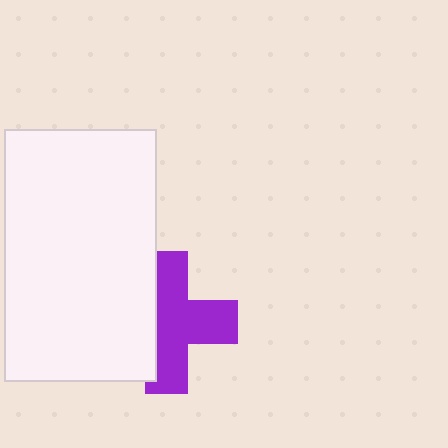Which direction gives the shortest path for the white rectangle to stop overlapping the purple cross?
Moving left gives the shortest separation.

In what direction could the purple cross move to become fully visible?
The purple cross could move right. That would shift it out from behind the white rectangle entirely.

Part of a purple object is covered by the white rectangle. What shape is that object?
It is a cross.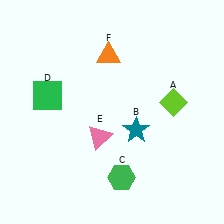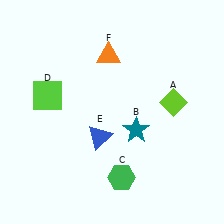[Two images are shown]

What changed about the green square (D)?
In Image 1, D is green. In Image 2, it changed to lime.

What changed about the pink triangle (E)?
In Image 1, E is pink. In Image 2, it changed to blue.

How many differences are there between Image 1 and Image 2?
There are 2 differences between the two images.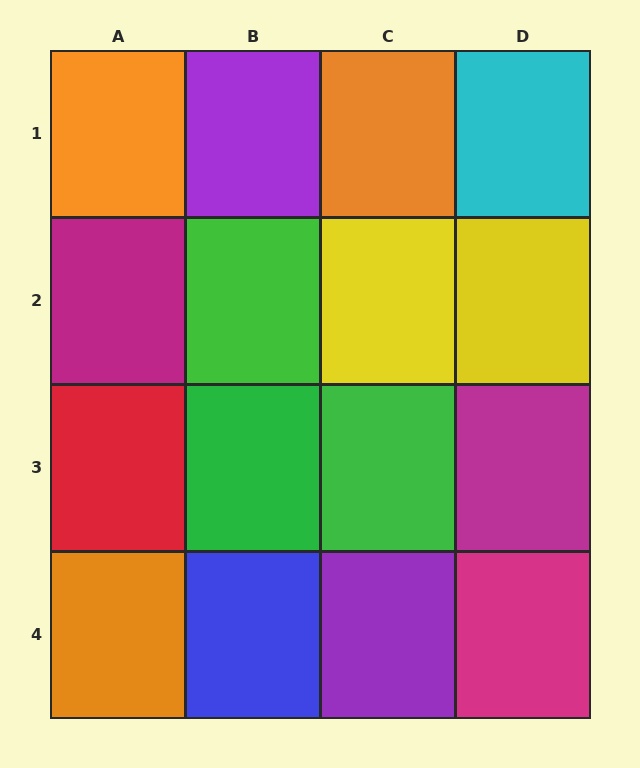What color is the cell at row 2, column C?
Yellow.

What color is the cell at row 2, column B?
Green.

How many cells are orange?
3 cells are orange.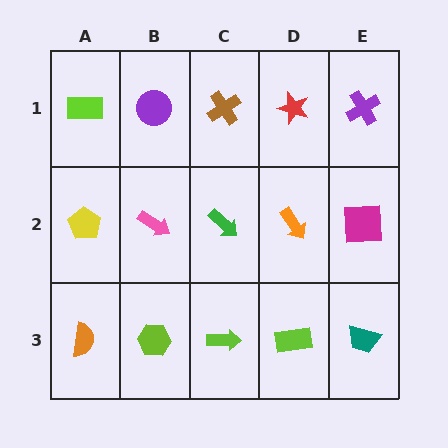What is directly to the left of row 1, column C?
A purple circle.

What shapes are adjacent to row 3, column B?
A pink arrow (row 2, column B), an orange semicircle (row 3, column A), a lime arrow (row 3, column C).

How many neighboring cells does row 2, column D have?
4.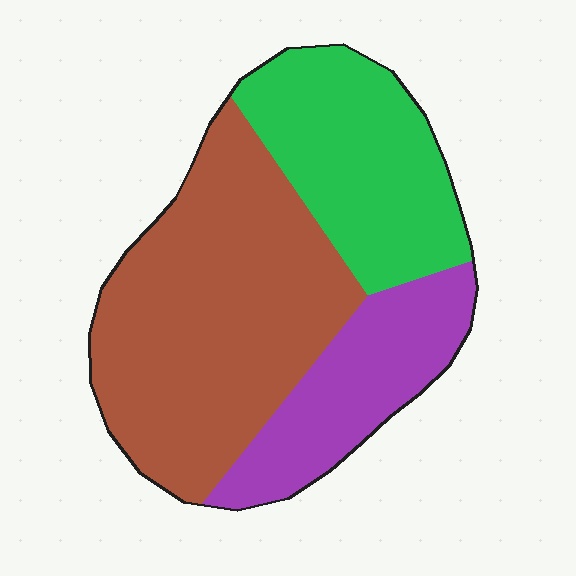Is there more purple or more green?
Green.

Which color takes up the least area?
Purple, at roughly 20%.